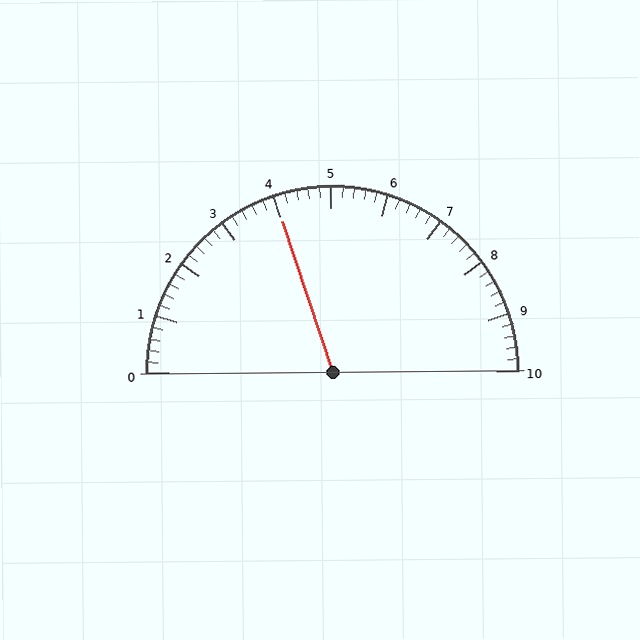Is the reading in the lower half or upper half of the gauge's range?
The reading is in the lower half of the range (0 to 10).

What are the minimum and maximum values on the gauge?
The gauge ranges from 0 to 10.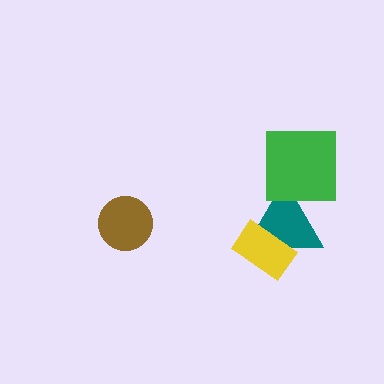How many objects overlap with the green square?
1 object overlaps with the green square.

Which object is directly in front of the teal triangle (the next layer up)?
The yellow rectangle is directly in front of the teal triangle.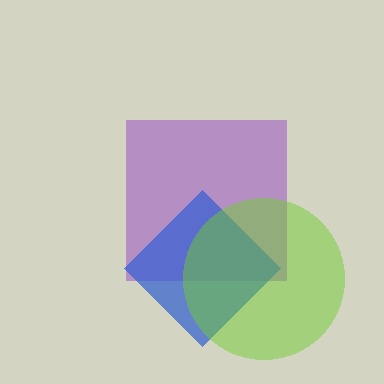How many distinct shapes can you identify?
There are 3 distinct shapes: a purple square, a blue diamond, a lime circle.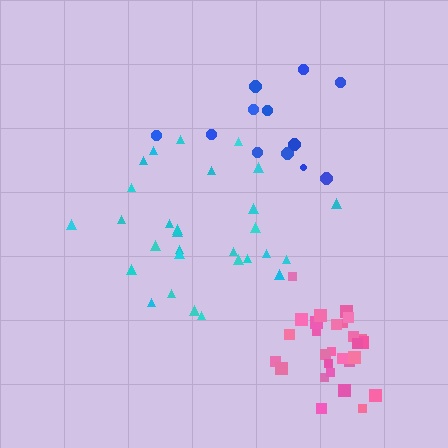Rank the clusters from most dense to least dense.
pink, cyan, blue.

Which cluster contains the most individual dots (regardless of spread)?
Pink (29).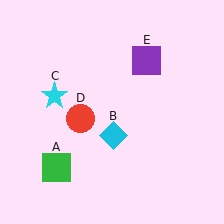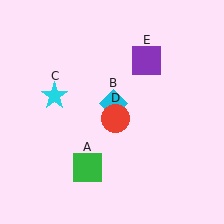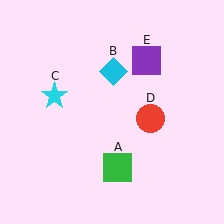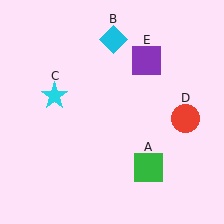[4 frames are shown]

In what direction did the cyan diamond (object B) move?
The cyan diamond (object B) moved up.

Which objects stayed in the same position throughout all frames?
Cyan star (object C) and purple square (object E) remained stationary.